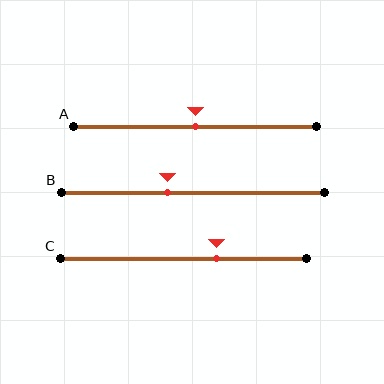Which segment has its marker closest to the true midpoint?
Segment A has its marker closest to the true midpoint.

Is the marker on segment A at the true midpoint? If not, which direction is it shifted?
Yes, the marker on segment A is at the true midpoint.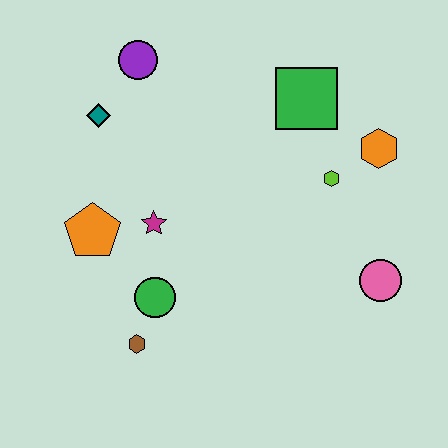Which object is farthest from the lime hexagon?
The brown hexagon is farthest from the lime hexagon.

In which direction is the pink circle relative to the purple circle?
The pink circle is to the right of the purple circle.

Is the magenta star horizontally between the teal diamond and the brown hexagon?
No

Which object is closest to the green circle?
The brown hexagon is closest to the green circle.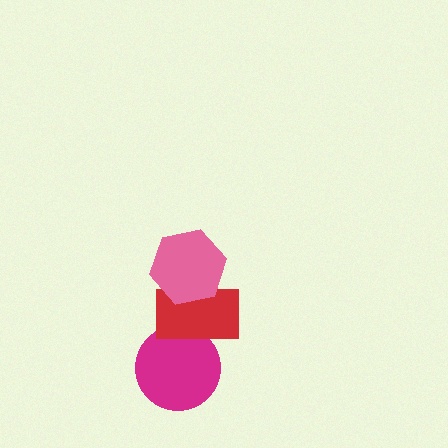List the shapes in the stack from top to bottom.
From top to bottom: the pink hexagon, the red rectangle, the magenta circle.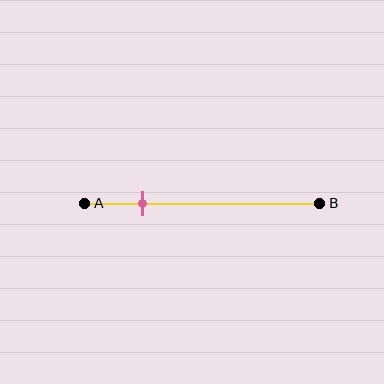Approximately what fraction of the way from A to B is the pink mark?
The pink mark is approximately 25% of the way from A to B.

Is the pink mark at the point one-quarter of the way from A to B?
Yes, the mark is approximately at the one-quarter point.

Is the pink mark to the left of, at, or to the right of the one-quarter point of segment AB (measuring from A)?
The pink mark is approximately at the one-quarter point of segment AB.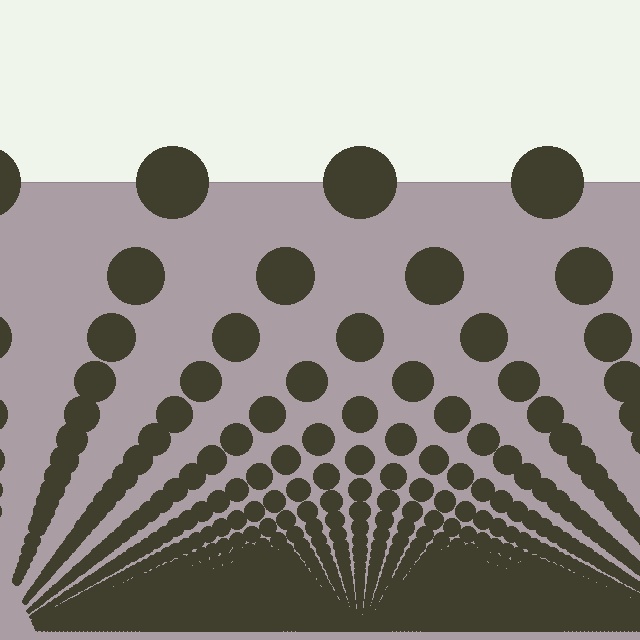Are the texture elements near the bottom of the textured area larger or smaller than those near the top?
Smaller. The gradient is inverted — elements near the bottom are smaller and denser.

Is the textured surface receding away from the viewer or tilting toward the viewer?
The surface appears to tilt toward the viewer. Texture elements get larger and sparser toward the top.